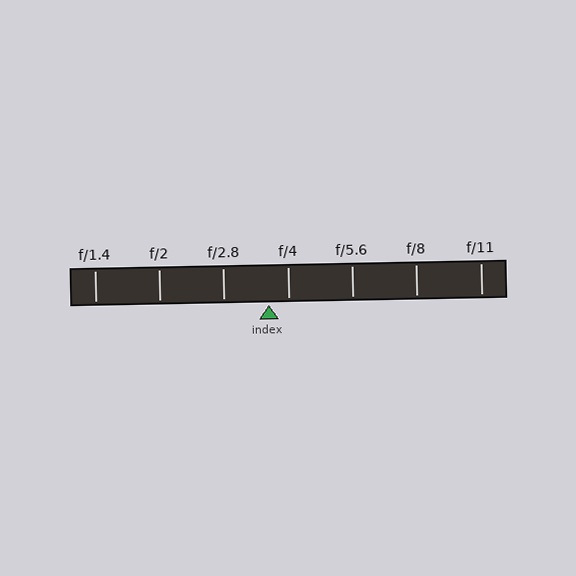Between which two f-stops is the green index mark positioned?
The index mark is between f/2.8 and f/4.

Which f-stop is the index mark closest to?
The index mark is closest to f/4.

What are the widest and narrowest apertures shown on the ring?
The widest aperture shown is f/1.4 and the narrowest is f/11.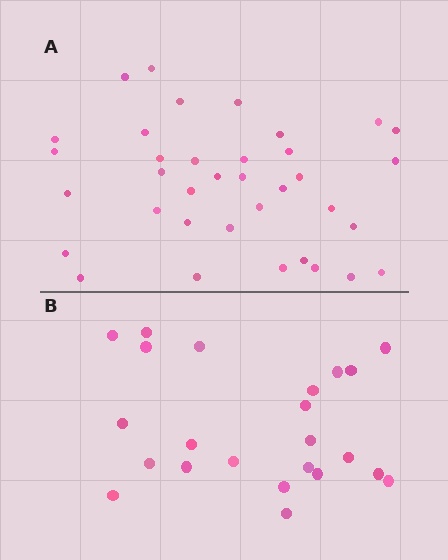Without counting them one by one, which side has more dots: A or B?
Region A (the top region) has more dots.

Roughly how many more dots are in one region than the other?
Region A has approximately 15 more dots than region B.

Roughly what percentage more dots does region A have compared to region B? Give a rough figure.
About 55% more.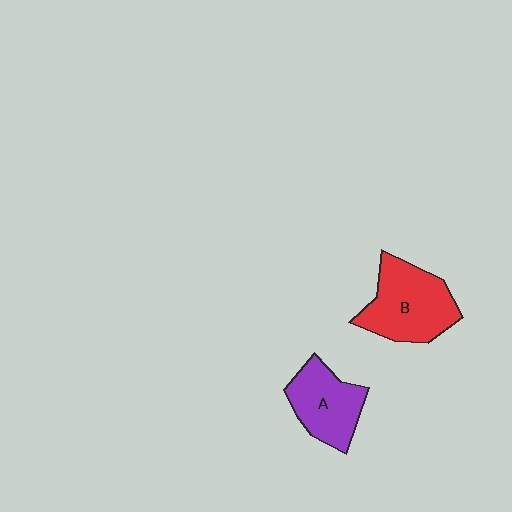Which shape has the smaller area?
Shape A (purple).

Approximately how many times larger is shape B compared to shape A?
Approximately 1.3 times.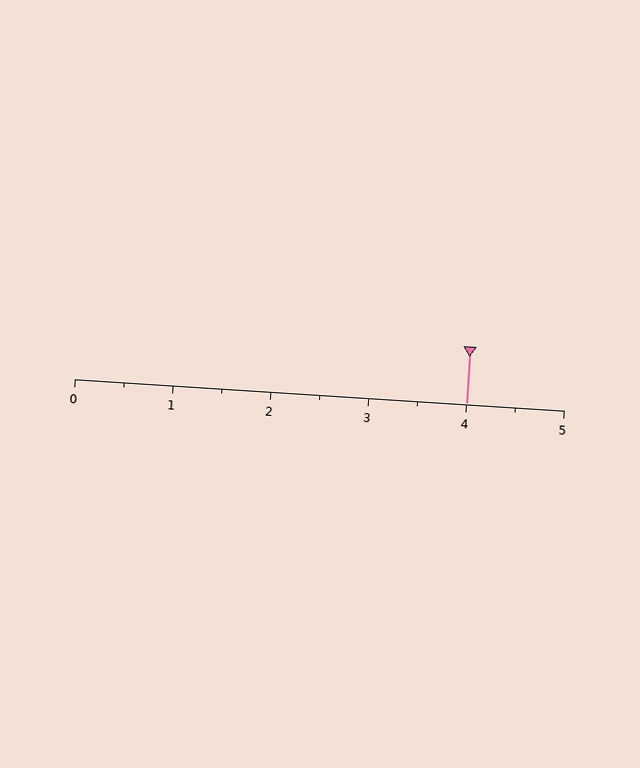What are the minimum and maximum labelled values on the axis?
The axis runs from 0 to 5.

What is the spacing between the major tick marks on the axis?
The major ticks are spaced 1 apart.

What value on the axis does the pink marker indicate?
The marker indicates approximately 4.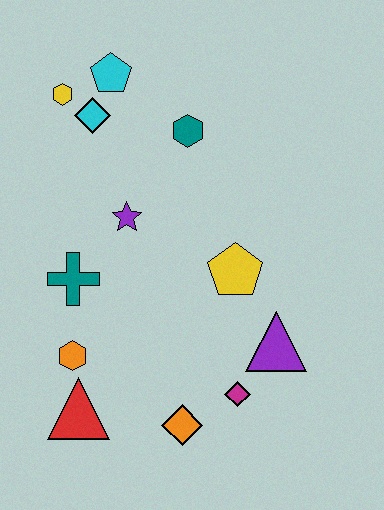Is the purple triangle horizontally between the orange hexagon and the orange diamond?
No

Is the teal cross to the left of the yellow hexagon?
No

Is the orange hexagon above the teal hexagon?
No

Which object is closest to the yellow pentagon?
The purple triangle is closest to the yellow pentagon.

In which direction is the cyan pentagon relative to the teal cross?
The cyan pentagon is above the teal cross.